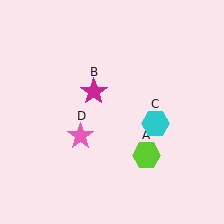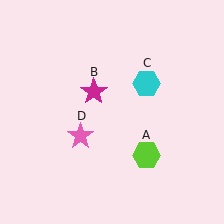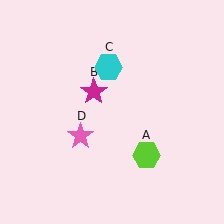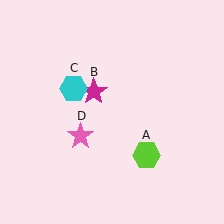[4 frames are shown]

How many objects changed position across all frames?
1 object changed position: cyan hexagon (object C).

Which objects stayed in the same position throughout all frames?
Lime hexagon (object A) and magenta star (object B) and pink star (object D) remained stationary.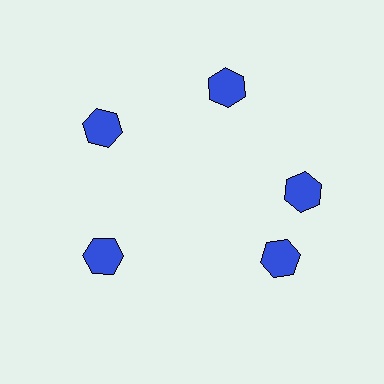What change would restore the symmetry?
The symmetry would be restored by rotating it back into even spacing with its neighbors so that all 5 hexagons sit at equal angles and equal distance from the center.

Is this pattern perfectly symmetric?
No. The 5 blue hexagons are arranged in a ring, but one element near the 5 o'clock position is rotated out of alignment along the ring, breaking the 5-fold rotational symmetry.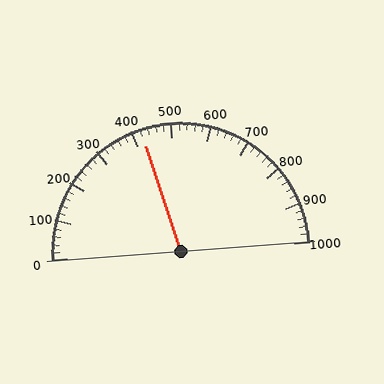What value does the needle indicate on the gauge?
The needle indicates approximately 420.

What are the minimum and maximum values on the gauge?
The gauge ranges from 0 to 1000.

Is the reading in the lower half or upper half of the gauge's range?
The reading is in the lower half of the range (0 to 1000).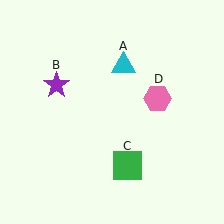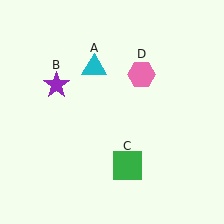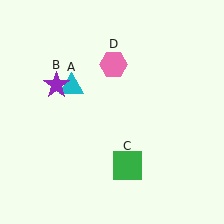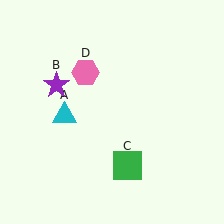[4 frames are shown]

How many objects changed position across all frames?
2 objects changed position: cyan triangle (object A), pink hexagon (object D).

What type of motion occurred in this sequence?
The cyan triangle (object A), pink hexagon (object D) rotated counterclockwise around the center of the scene.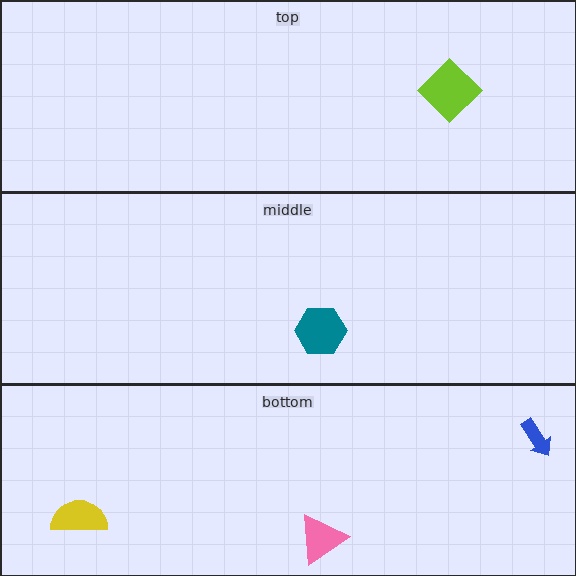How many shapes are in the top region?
1.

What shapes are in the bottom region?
The pink triangle, the yellow semicircle, the blue arrow.